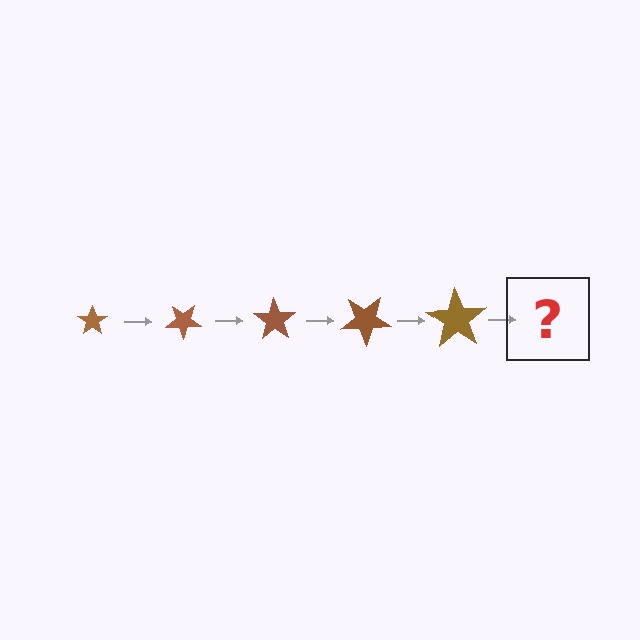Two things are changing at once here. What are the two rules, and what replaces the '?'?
The two rules are that the star grows larger each step and it rotates 35 degrees each step. The '?' should be a star, larger than the previous one and rotated 175 degrees from the start.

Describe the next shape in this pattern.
It should be a star, larger than the previous one and rotated 175 degrees from the start.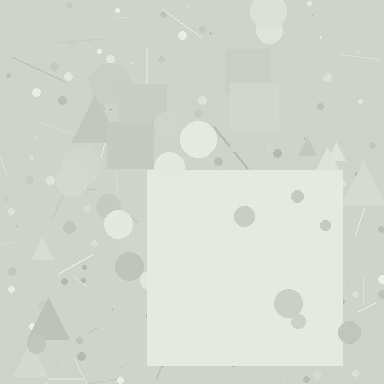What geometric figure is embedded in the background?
A square is embedded in the background.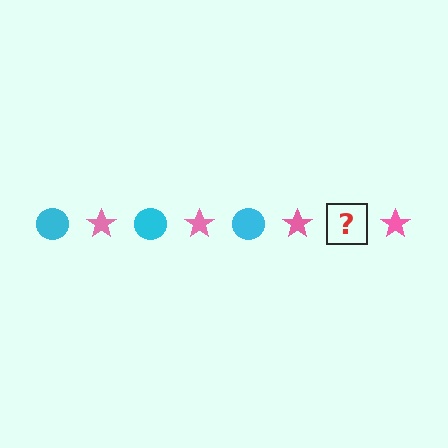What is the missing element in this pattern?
The missing element is a cyan circle.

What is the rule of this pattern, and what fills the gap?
The rule is that the pattern alternates between cyan circle and pink star. The gap should be filled with a cyan circle.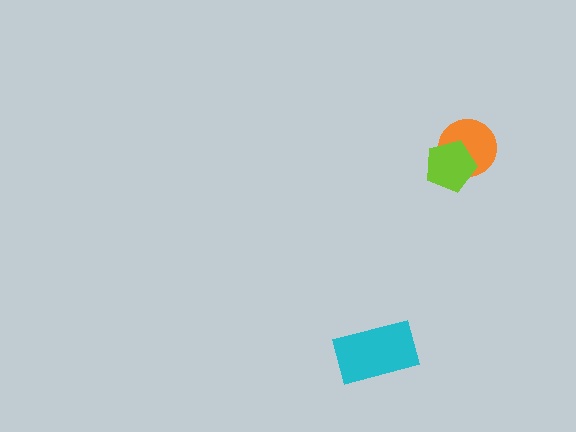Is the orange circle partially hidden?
Yes, it is partially covered by another shape.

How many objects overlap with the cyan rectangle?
0 objects overlap with the cyan rectangle.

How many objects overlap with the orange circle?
1 object overlaps with the orange circle.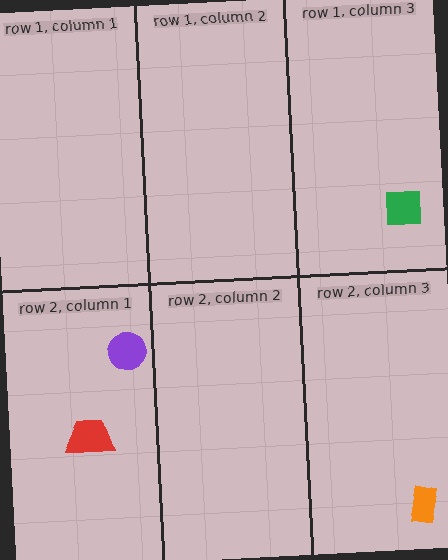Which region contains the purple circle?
The row 2, column 1 region.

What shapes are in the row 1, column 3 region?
The green square.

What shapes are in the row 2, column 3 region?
The orange rectangle.